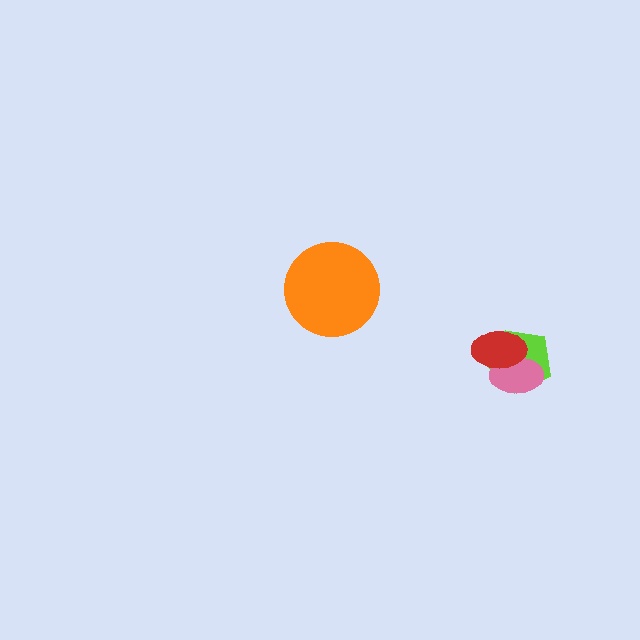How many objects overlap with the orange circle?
0 objects overlap with the orange circle.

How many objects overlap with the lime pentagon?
2 objects overlap with the lime pentagon.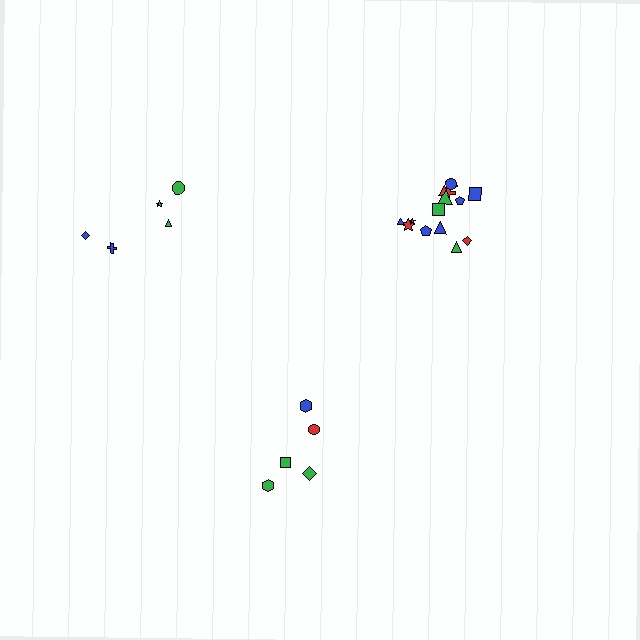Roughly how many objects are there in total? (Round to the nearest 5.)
Roughly 25 objects in total.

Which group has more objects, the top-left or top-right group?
The top-right group.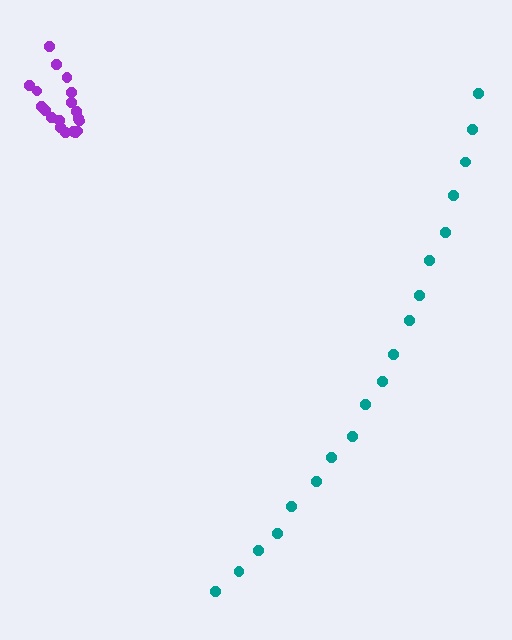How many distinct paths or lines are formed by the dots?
There are 2 distinct paths.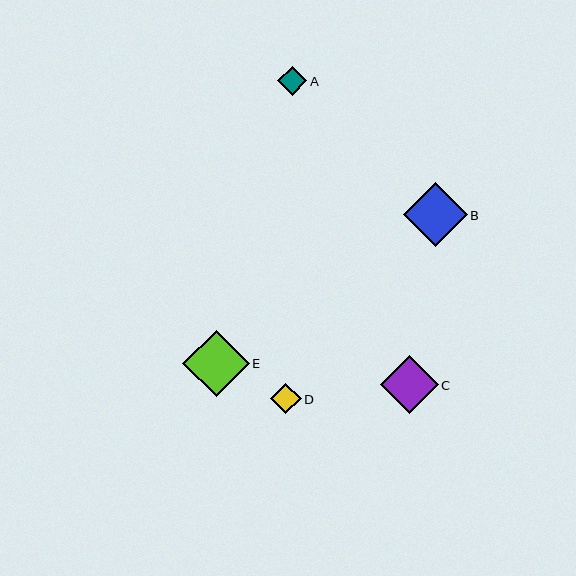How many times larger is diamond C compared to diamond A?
Diamond C is approximately 2.0 times the size of diamond A.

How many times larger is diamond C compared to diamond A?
Diamond C is approximately 2.0 times the size of diamond A.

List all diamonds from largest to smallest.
From largest to smallest: E, B, C, D, A.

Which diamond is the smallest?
Diamond A is the smallest with a size of approximately 29 pixels.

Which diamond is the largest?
Diamond E is the largest with a size of approximately 66 pixels.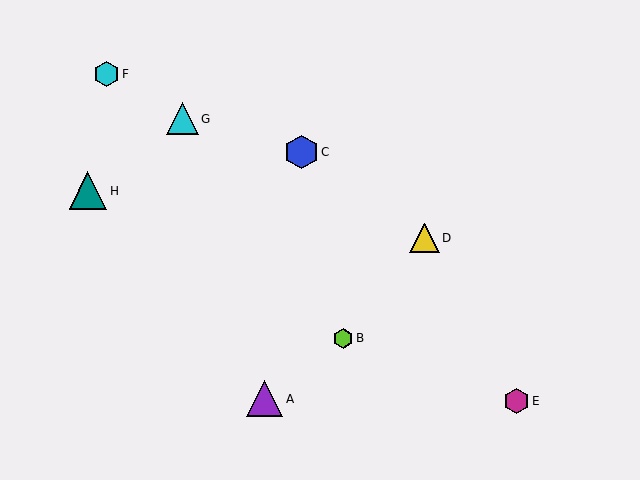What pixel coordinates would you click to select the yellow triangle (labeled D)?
Click at (424, 238) to select the yellow triangle D.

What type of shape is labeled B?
Shape B is a lime hexagon.